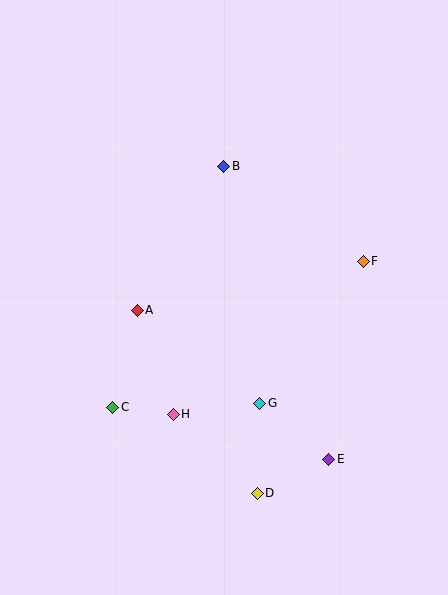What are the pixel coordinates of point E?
Point E is at (329, 459).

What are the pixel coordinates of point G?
Point G is at (260, 403).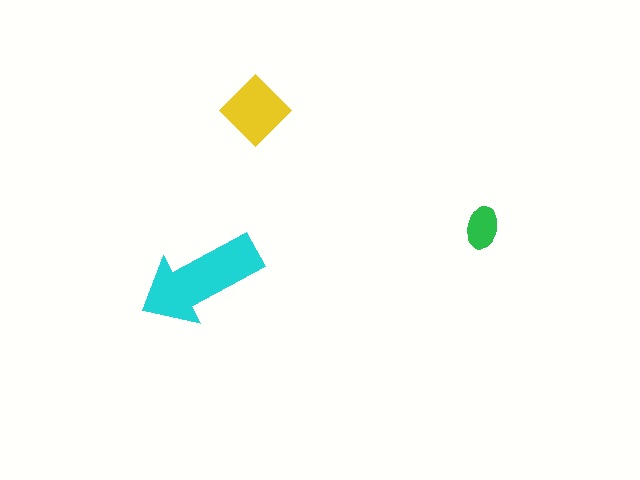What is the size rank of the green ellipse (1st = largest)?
3rd.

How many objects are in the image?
There are 3 objects in the image.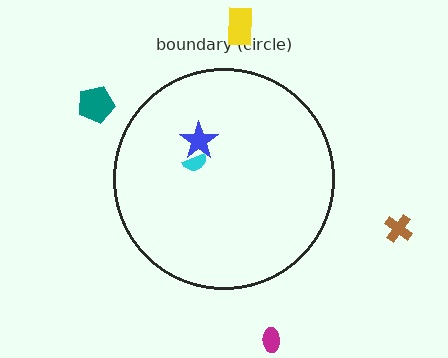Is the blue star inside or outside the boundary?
Inside.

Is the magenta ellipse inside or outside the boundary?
Outside.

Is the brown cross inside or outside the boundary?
Outside.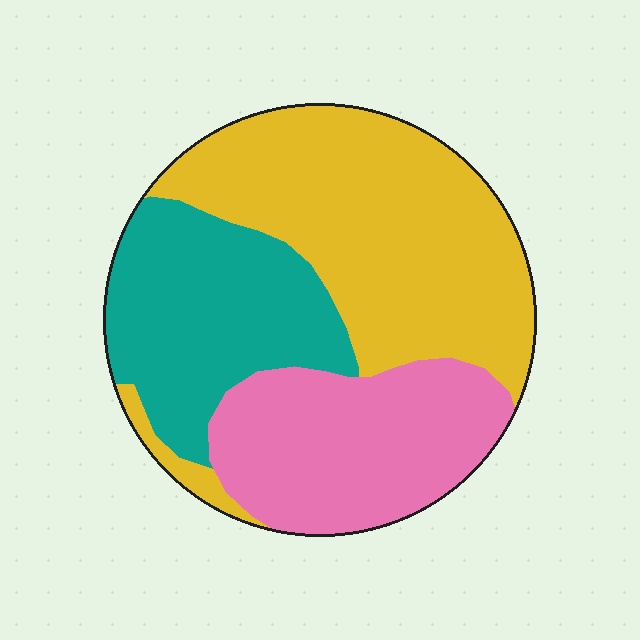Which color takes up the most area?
Yellow, at roughly 45%.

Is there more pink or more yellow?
Yellow.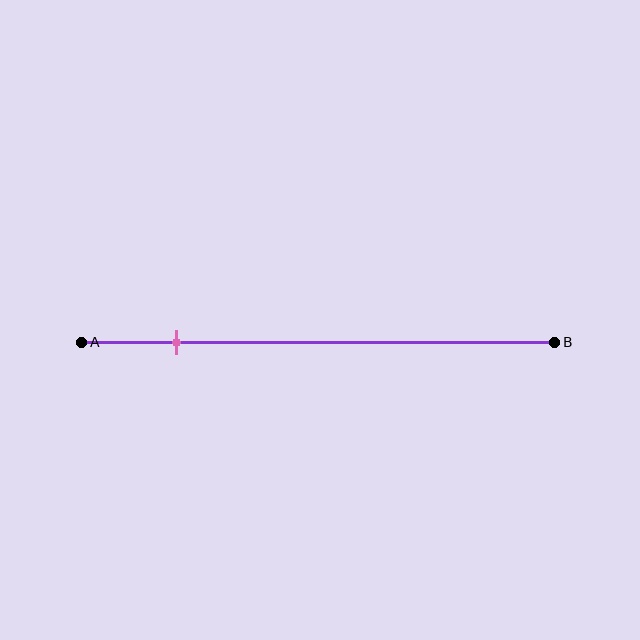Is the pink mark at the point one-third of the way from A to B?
No, the mark is at about 20% from A, not at the 33% one-third point.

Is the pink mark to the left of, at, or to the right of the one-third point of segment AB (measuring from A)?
The pink mark is to the left of the one-third point of segment AB.